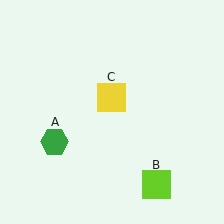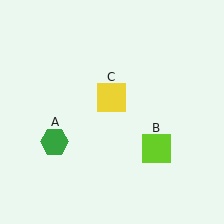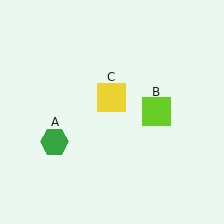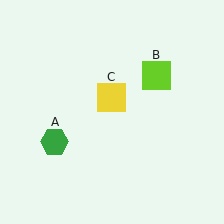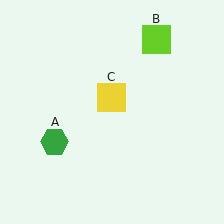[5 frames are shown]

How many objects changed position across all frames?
1 object changed position: lime square (object B).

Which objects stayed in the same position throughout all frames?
Green hexagon (object A) and yellow square (object C) remained stationary.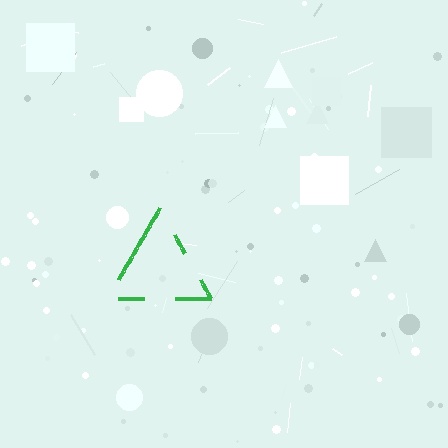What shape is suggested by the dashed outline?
The dashed outline suggests a triangle.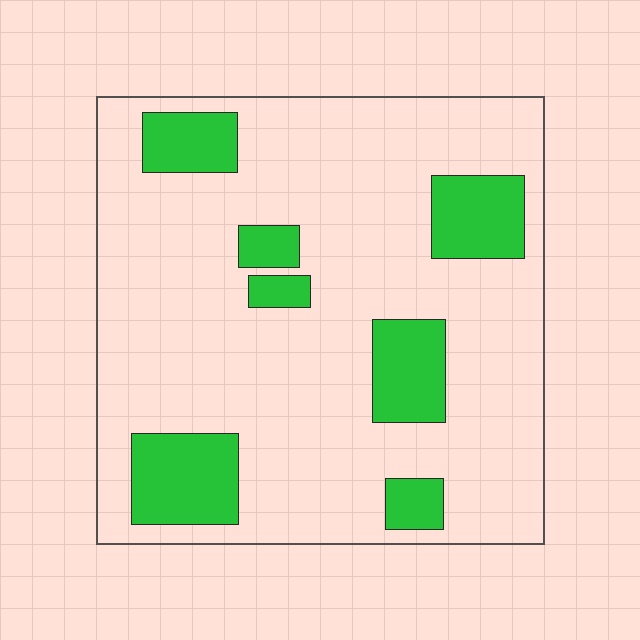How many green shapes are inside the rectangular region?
7.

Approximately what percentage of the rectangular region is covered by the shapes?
Approximately 20%.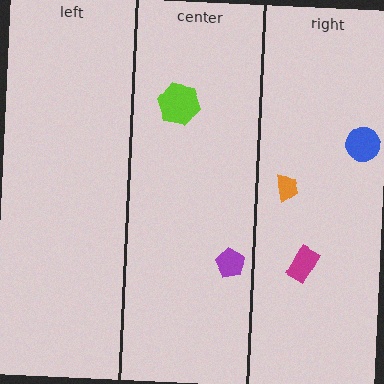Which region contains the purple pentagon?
The center region.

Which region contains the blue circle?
The right region.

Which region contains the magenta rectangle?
The right region.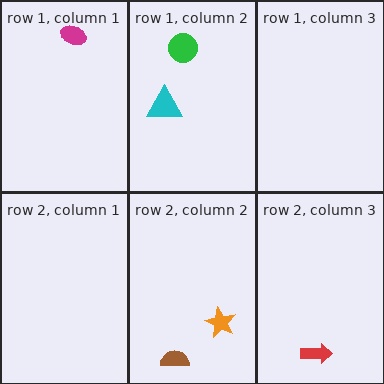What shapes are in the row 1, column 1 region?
The magenta ellipse.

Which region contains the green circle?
The row 1, column 2 region.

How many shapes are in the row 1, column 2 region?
2.